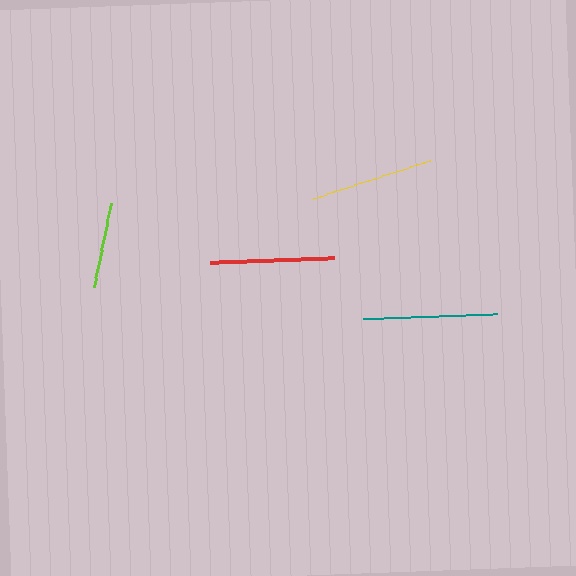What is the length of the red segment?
The red segment is approximately 123 pixels long.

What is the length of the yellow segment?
The yellow segment is approximately 124 pixels long.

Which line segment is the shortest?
The lime line is the shortest at approximately 85 pixels.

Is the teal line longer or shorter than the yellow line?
The teal line is longer than the yellow line.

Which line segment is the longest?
The teal line is the longest at approximately 134 pixels.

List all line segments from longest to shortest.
From longest to shortest: teal, yellow, red, lime.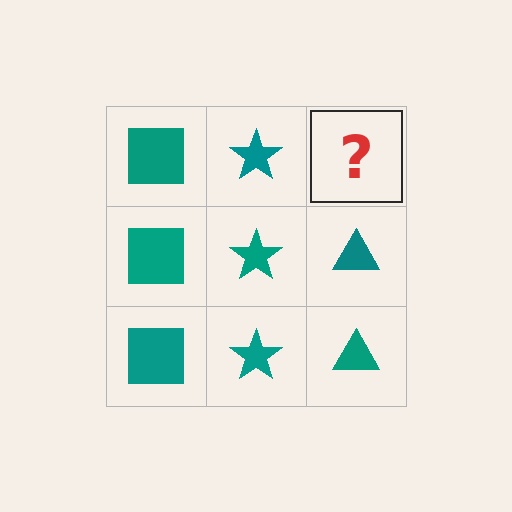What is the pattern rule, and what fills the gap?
The rule is that each column has a consistent shape. The gap should be filled with a teal triangle.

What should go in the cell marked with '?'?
The missing cell should contain a teal triangle.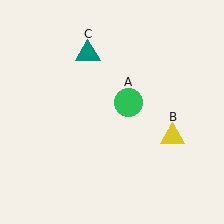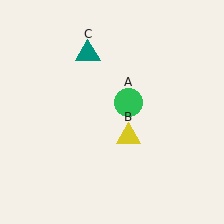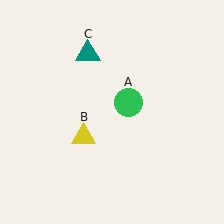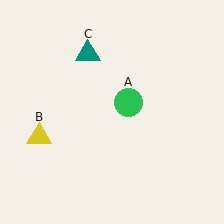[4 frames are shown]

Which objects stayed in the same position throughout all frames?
Green circle (object A) and teal triangle (object C) remained stationary.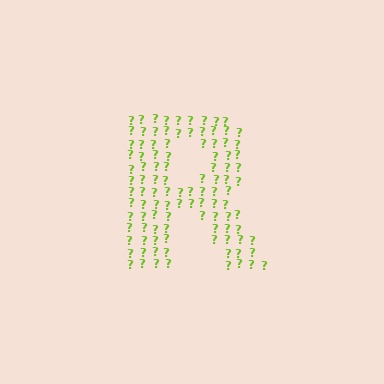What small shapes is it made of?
It is made of small question marks.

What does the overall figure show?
The overall figure shows the letter R.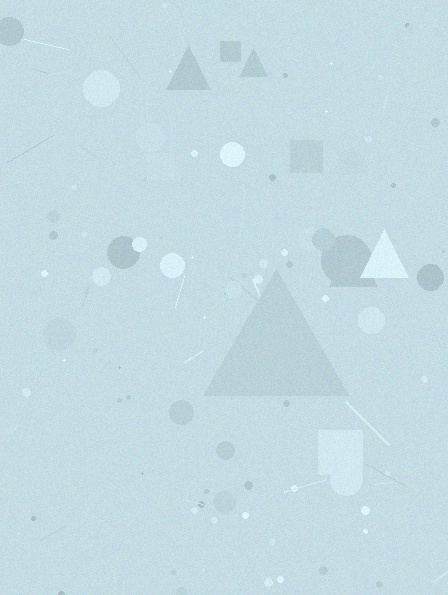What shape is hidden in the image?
A triangle is hidden in the image.